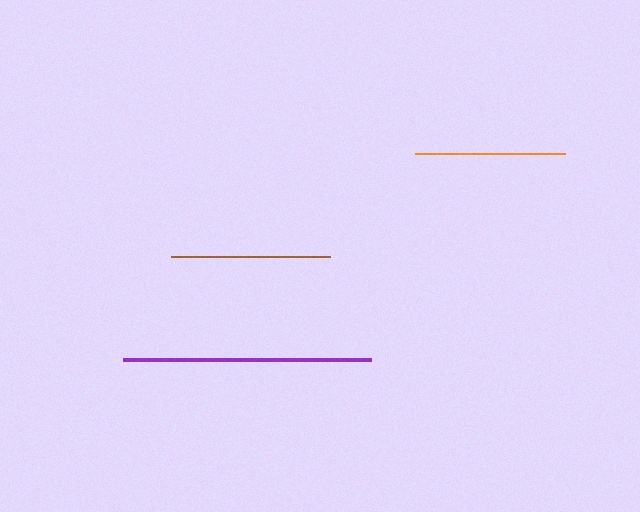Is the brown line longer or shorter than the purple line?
The purple line is longer than the brown line.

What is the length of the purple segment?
The purple segment is approximately 248 pixels long.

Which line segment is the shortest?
The orange line is the shortest at approximately 150 pixels.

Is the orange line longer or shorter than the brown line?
The brown line is longer than the orange line.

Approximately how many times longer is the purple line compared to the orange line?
The purple line is approximately 1.7 times the length of the orange line.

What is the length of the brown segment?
The brown segment is approximately 159 pixels long.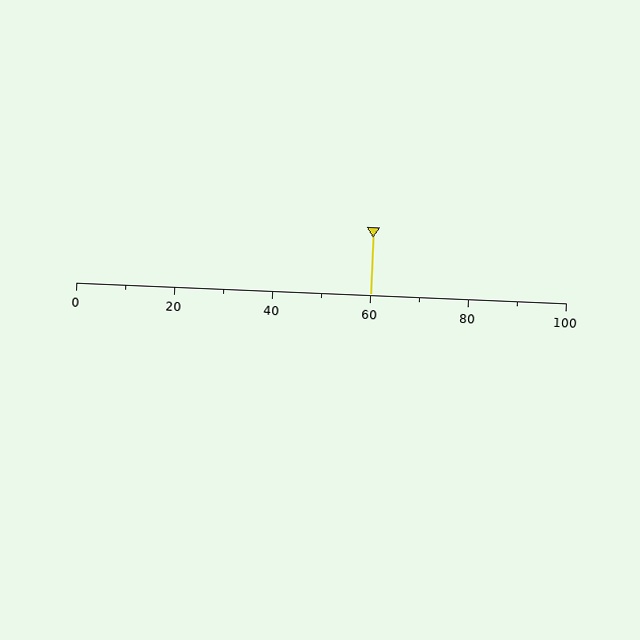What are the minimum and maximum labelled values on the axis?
The axis runs from 0 to 100.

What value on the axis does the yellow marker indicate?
The marker indicates approximately 60.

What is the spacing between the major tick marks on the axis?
The major ticks are spaced 20 apart.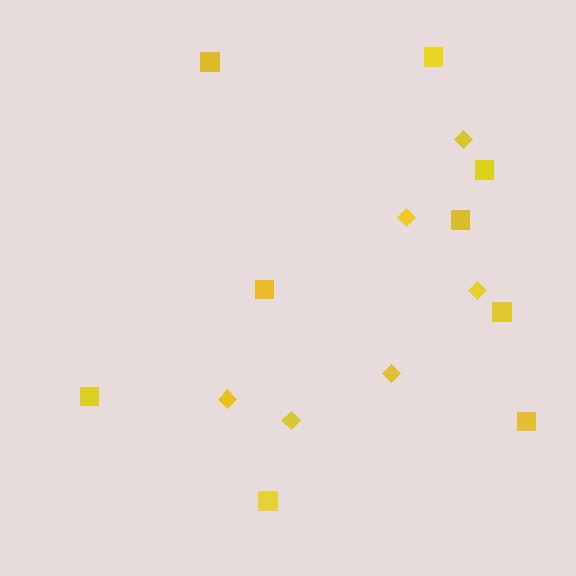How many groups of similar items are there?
There are 2 groups: one group of diamonds (6) and one group of squares (9).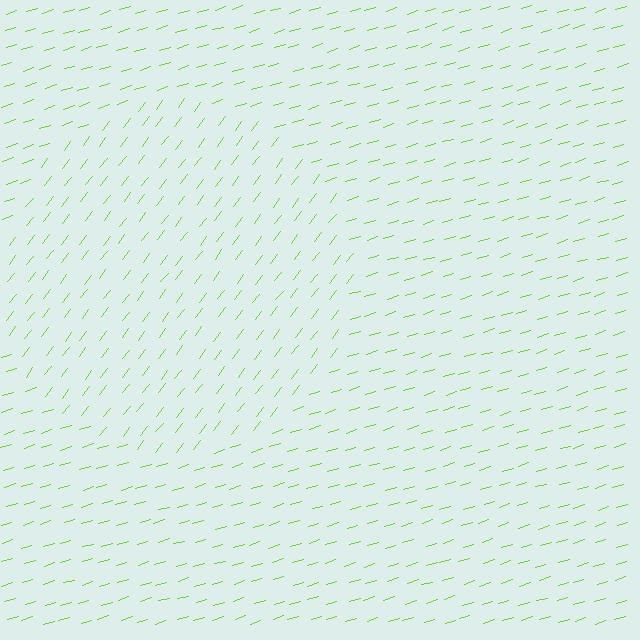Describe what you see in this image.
The image is filled with small lime line segments. A circle region in the image has lines oriented differently from the surrounding lines, creating a visible texture boundary.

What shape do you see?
I see a circle.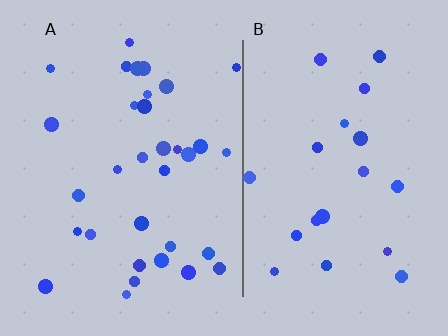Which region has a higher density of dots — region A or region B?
A (the left).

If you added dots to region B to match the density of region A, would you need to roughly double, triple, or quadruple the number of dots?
Approximately double.